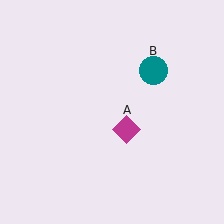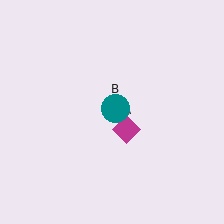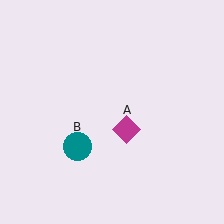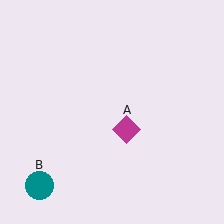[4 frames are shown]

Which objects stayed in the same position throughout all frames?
Magenta diamond (object A) remained stationary.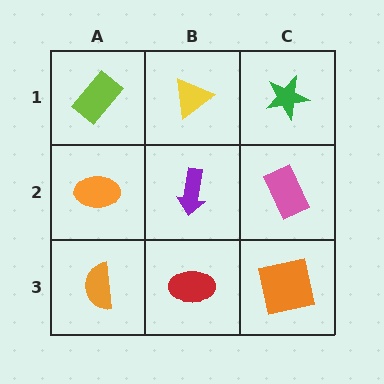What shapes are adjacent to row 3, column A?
An orange ellipse (row 2, column A), a red ellipse (row 3, column B).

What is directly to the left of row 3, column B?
An orange semicircle.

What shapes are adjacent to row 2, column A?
A lime rectangle (row 1, column A), an orange semicircle (row 3, column A), a purple arrow (row 2, column B).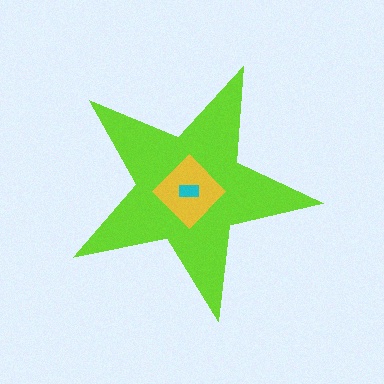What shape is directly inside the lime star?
The yellow diamond.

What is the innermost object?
The cyan rectangle.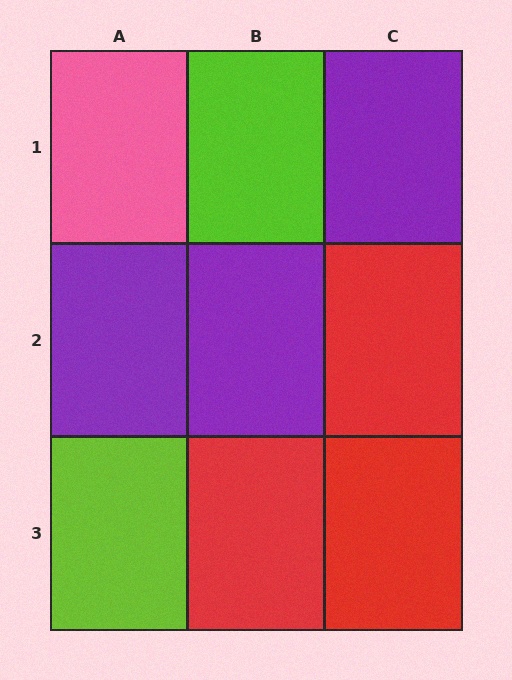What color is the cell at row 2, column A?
Purple.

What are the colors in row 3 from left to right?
Lime, red, red.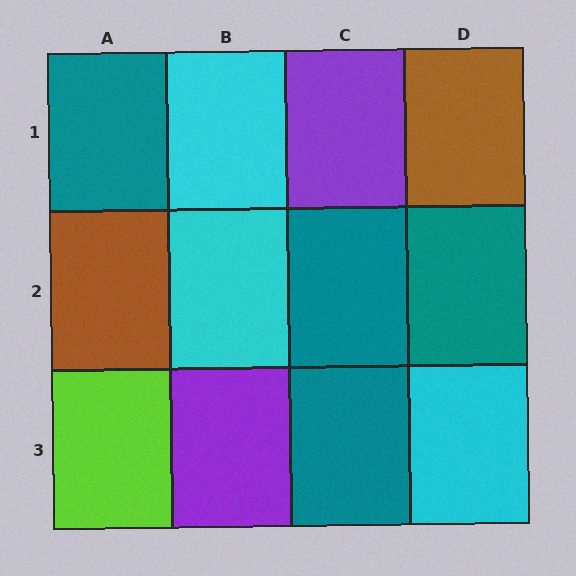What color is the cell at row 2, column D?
Teal.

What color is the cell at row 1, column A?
Teal.